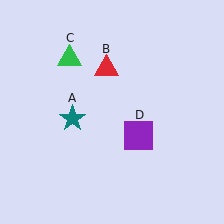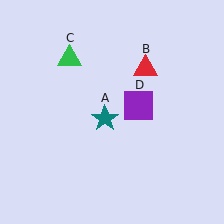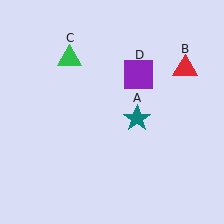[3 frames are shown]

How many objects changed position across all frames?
3 objects changed position: teal star (object A), red triangle (object B), purple square (object D).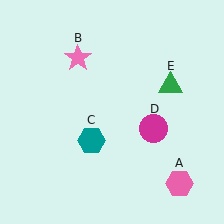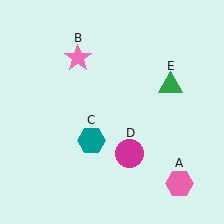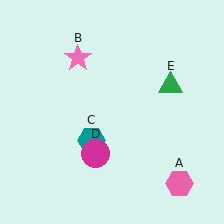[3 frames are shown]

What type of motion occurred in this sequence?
The magenta circle (object D) rotated clockwise around the center of the scene.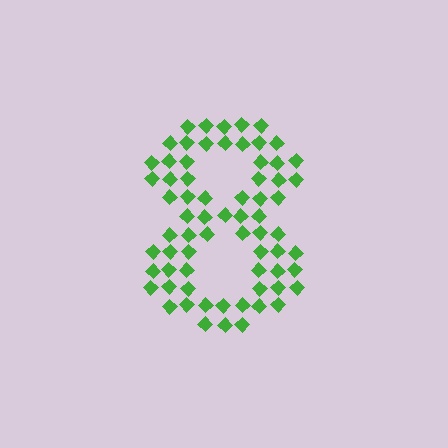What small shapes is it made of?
It is made of small diamonds.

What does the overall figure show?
The overall figure shows the digit 8.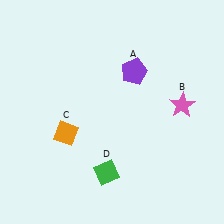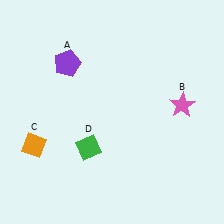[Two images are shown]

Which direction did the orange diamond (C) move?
The orange diamond (C) moved left.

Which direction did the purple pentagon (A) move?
The purple pentagon (A) moved left.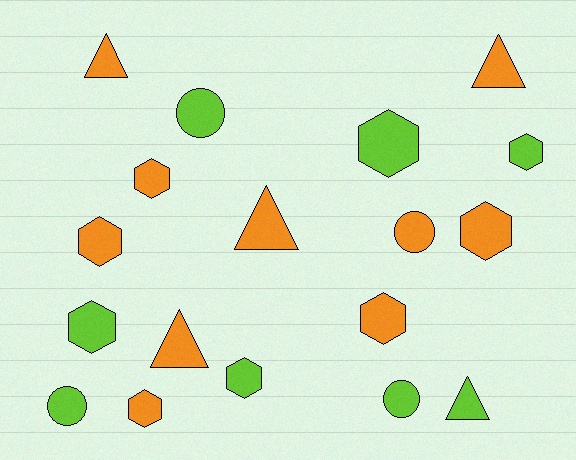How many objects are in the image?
There are 18 objects.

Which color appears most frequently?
Orange, with 10 objects.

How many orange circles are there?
There is 1 orange circle.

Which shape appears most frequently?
Hexagon, with 9 objects.